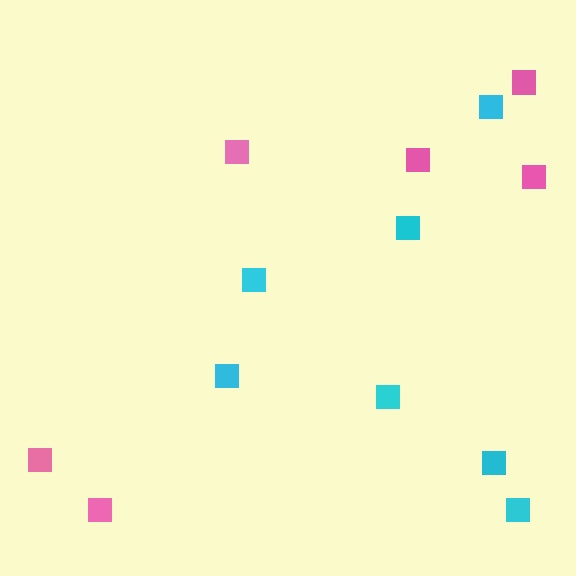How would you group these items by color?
There are 2 groups: one group of pink squares (6) and one group of cyan squares (7).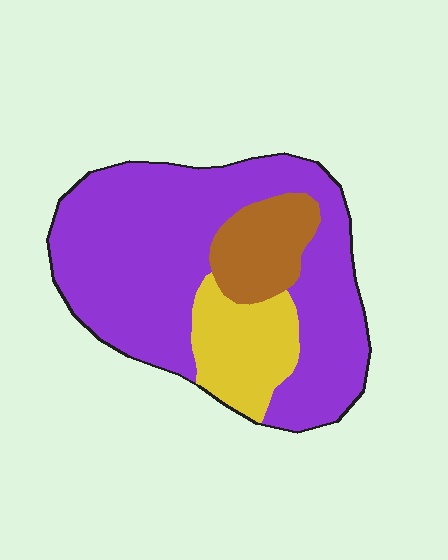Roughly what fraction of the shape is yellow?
Yellow covers around 15% of the shape.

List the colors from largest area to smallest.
From largest to smallest: purple, yellow, brown.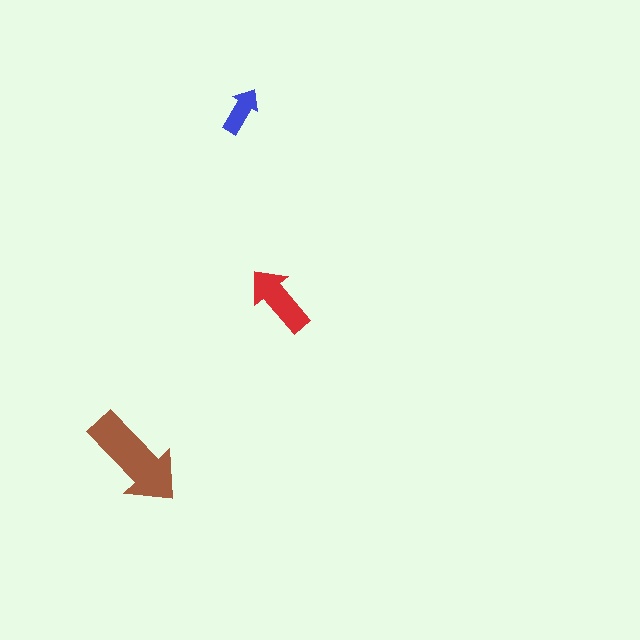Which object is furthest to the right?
The red arrow is rightmost.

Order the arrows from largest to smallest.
the brown one, the red one, the blue one.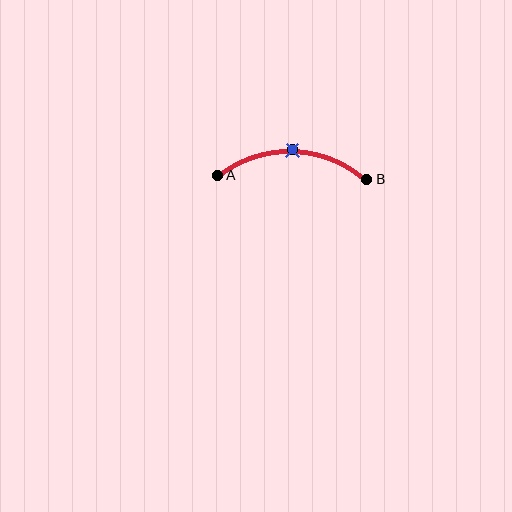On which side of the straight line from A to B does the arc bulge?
The arc bulges above the straight line connecting A and B.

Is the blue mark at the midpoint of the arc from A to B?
Yes. The blue mark lies on the arc at equal arc-length from both A and B — it is the arc midpoint.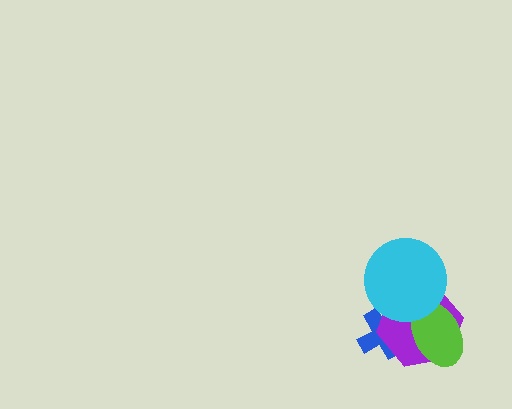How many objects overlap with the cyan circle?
3 objects overlap with the cyan circle.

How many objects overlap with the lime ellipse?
3 objects overlap with the lime ellipse.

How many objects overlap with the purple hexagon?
3 objects overlap with the purple hexagon.